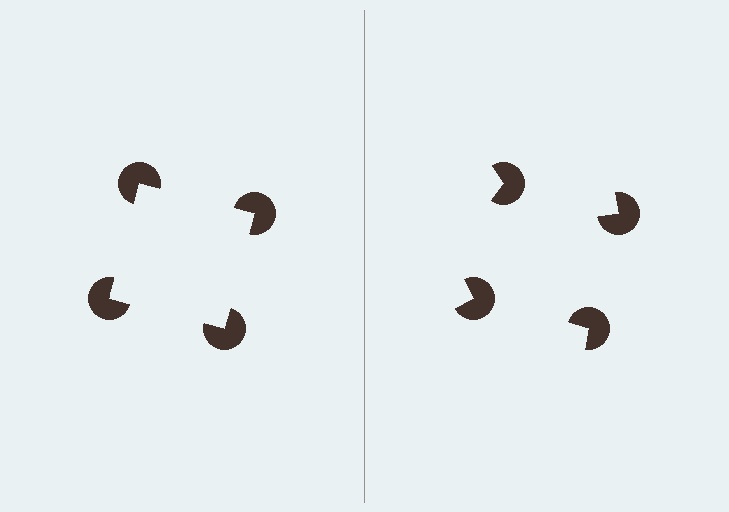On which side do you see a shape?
An illusory square appears on the left side. On the right side the wedge cuts are rotated, so no coherent shape forms.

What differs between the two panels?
The pac-man discs are positioned identically on both sides; only the wedge orientations differ. On the left they align to a square; on the right they are misaligned.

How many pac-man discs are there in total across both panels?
8 — 4 on each side.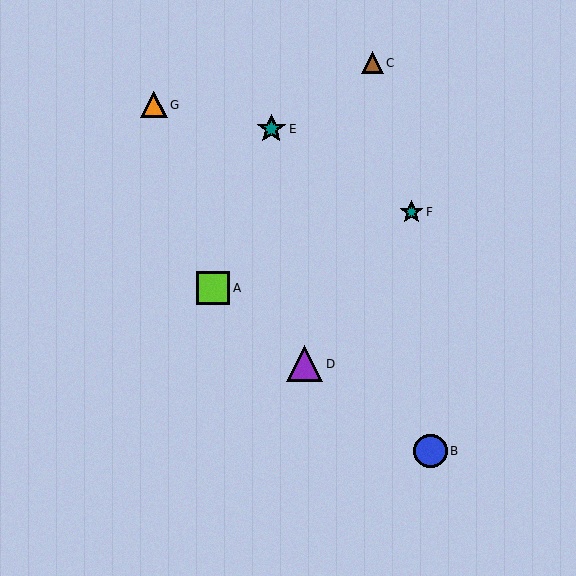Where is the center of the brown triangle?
The center of the brown triangle is at (372, 63).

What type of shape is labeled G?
Shape G is an orange triangle.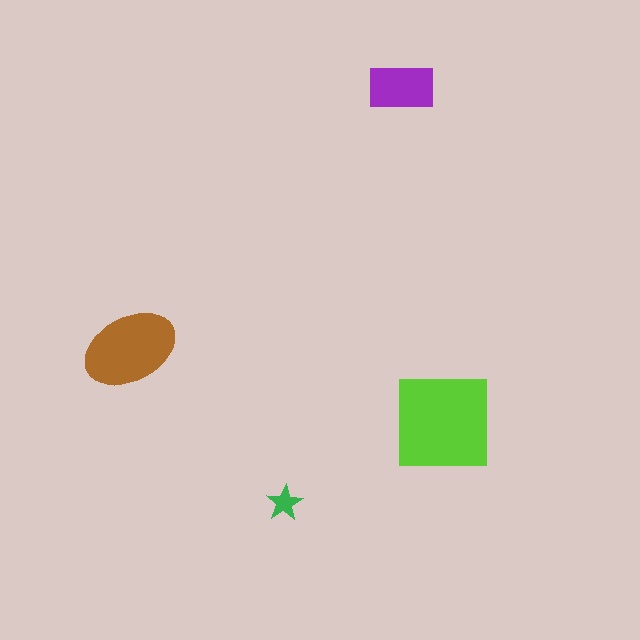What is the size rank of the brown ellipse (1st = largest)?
2nd.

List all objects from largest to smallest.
The lime square, the brown ellipse, the purple rectangle, the green star.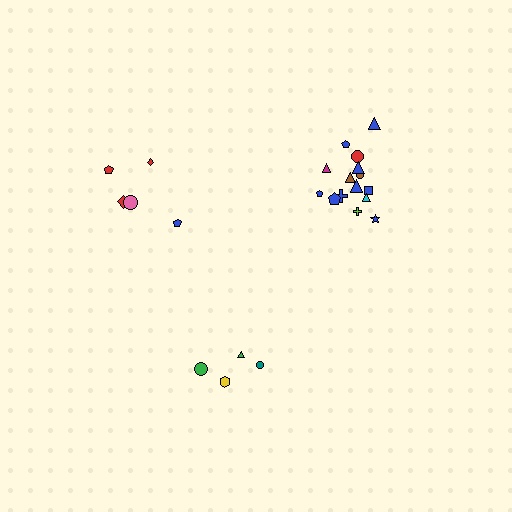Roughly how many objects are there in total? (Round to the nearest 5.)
Roughly 25 objects in total.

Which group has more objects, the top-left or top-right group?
The top-right group.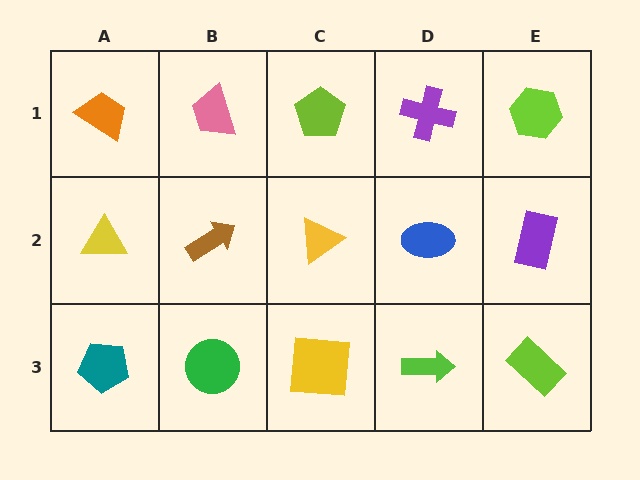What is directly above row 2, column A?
An orange trapezoid.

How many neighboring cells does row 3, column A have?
2.